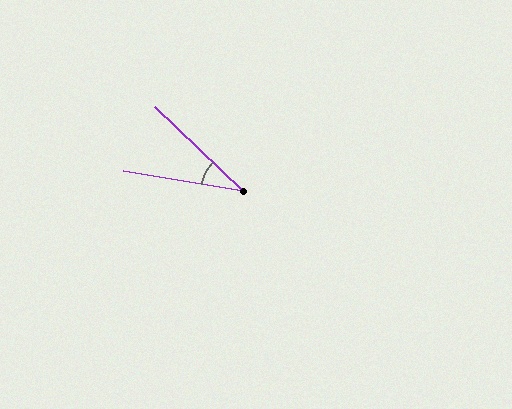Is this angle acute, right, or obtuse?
It is acute.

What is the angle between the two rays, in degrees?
Approximately 34 degrees.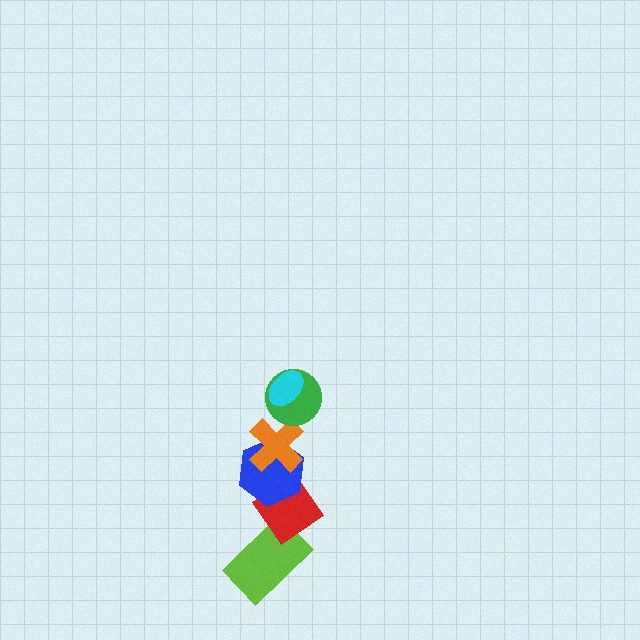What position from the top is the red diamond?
The red diamond is 5th from the top.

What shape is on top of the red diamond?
The blue hexagon is on top of the red diamond.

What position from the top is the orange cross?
The orange cross is 3rd from the top.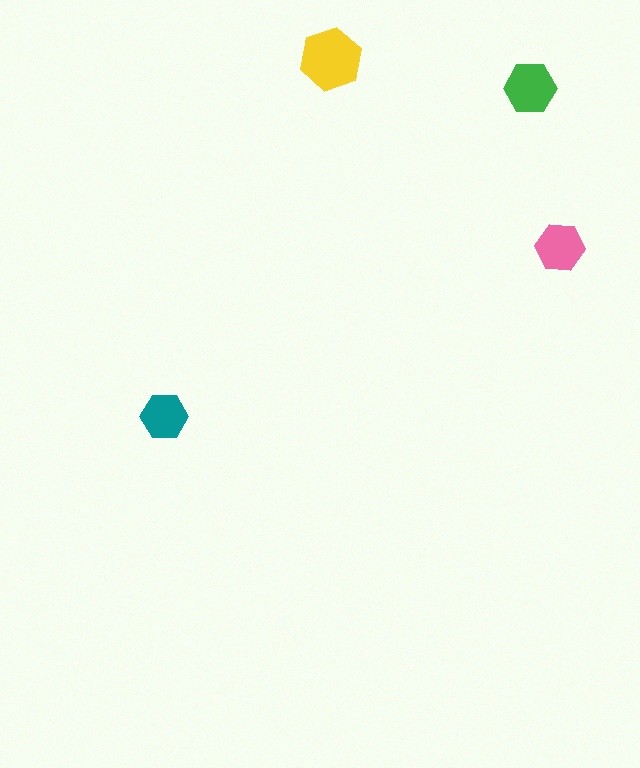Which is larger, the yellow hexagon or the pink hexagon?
The yellow one.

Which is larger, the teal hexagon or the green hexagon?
The green one.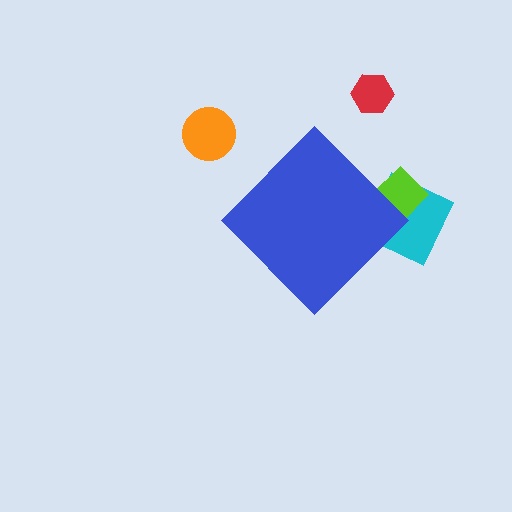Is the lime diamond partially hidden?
Yes, the lime diamond is partially hidden behind the blue diamond.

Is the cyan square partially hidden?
Yes, the cyan square is partially hidden behind the blue diamond.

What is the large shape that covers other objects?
A blue diamond.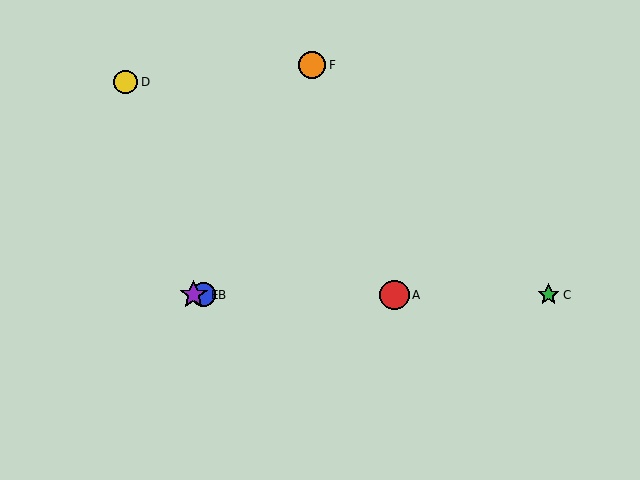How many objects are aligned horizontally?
4 objects (A, B, C, E) are aligned horizontally.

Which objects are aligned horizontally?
Objects A, B, C, E are aligned horizontally.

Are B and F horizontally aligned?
No, B is at y≈295 and F is at y≈65.